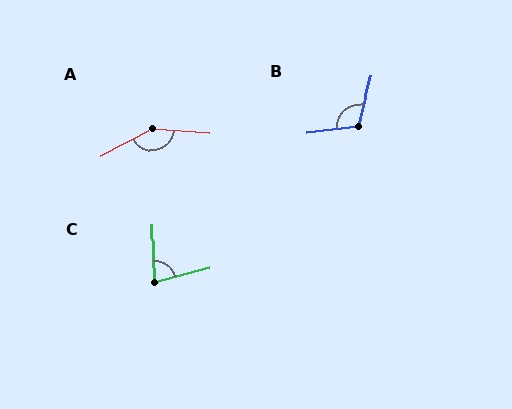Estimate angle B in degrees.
Approximately 112 degrees.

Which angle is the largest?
A, at approximately 148 degrees.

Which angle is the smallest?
C, at approximately 76 degrees.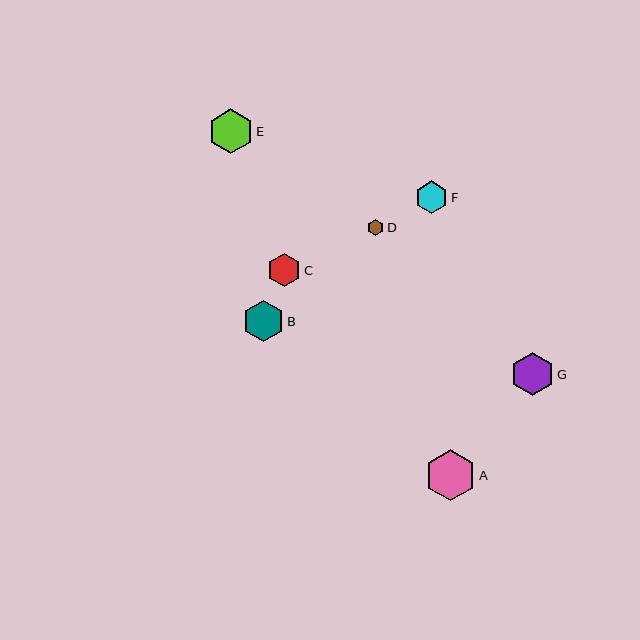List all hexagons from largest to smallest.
From largest to smallest: A, E, G, B, C, F, D.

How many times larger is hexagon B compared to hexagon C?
Hexagon B is approximately 1.2 times the size of hexagon C.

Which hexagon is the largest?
Hexagon A is the largest with a size of approximately 51 pixels.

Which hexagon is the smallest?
Hexagon D is the smallest with a size of approximately 16 pixels.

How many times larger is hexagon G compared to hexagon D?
Hexagon G is approximately 2.7 times the size of hexagon D.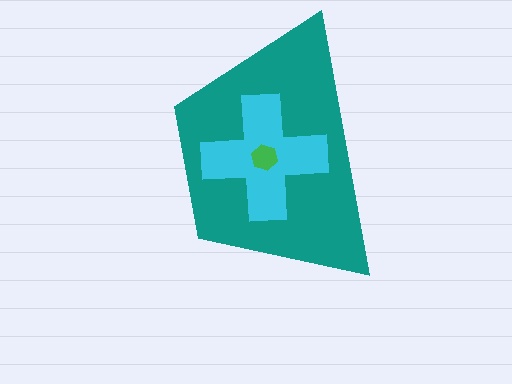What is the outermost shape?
The teal trapezoid.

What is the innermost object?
The green hexagon.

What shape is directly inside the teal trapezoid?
The cyan cross.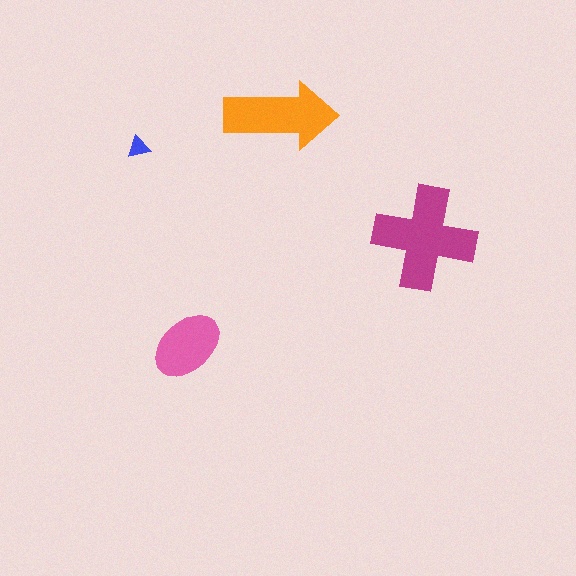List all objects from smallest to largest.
The blue triangle, the pink ellipse, the orange arrow, the magenta cross.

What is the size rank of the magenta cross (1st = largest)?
1st.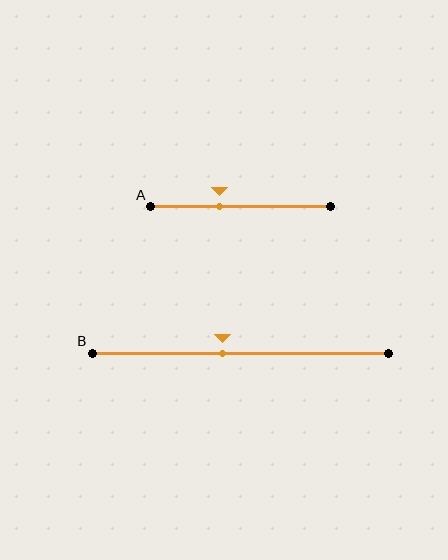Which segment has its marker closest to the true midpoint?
Segment B has its marker closest to the true midpoint.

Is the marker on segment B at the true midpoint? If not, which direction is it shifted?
No, the marker on segment B is shifted to the left by about 6% of the segment length.